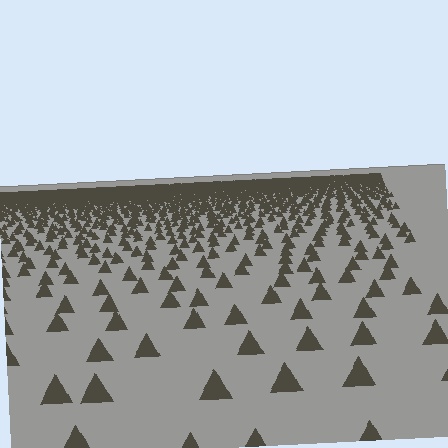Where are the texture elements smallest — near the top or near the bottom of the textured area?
Near the top.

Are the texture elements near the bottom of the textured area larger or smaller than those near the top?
Larger. Near the bottom, elements are closer to the viewer and appear at a bigger on-screen size.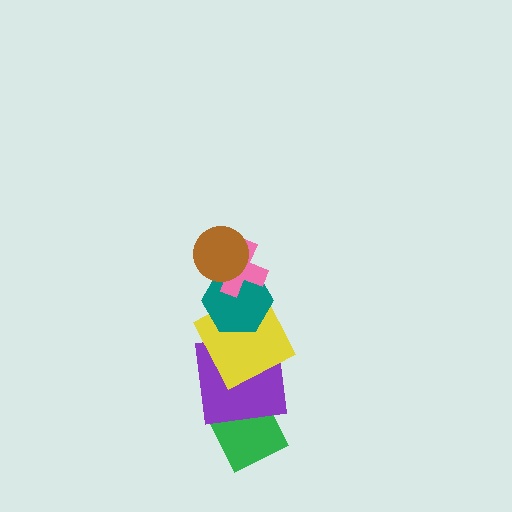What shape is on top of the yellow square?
The teal hexagon is on top of the yellow square.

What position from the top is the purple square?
The purple square is 5th from the top.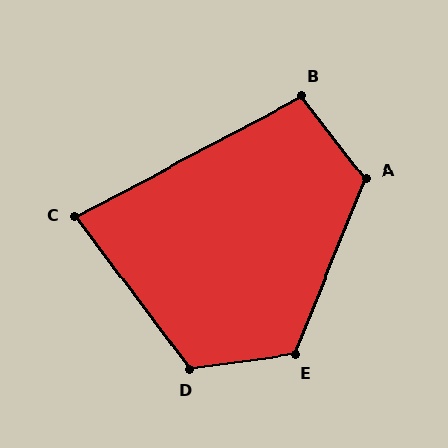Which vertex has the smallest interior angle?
C, at approximately 81 degrees.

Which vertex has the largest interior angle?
A, at approximately 120 degrees.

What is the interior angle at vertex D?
Approximately 119 degrees (obtuse).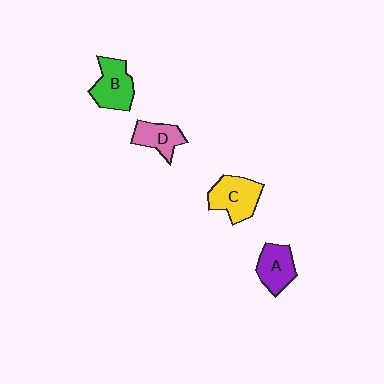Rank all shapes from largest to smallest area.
From largest to smallest: C (yellow), B (green), A (purple), D (pink).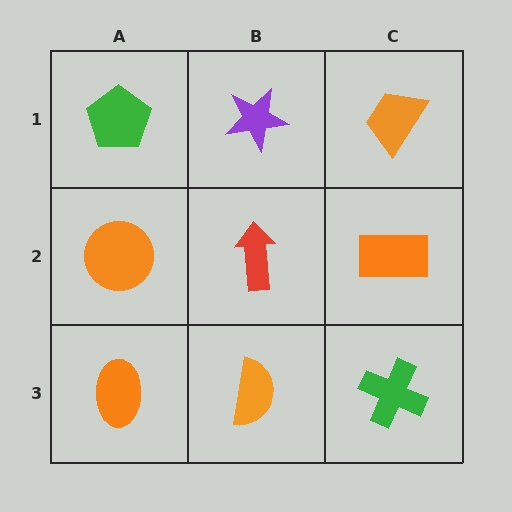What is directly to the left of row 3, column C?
An orange semicircle.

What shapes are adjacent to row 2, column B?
A purple star (row 1, column B), an orange semicircle (row 3, column B), an orange circle (row 2, column A), an orange rectangle (row 2, column C).